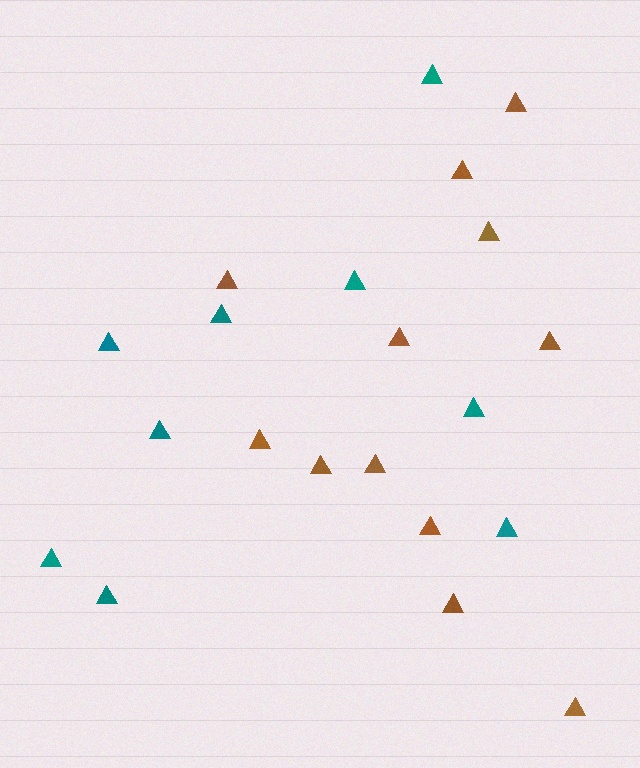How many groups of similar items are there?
There are 2 groups: one group of teal triangles (9) and one group of brown triangles (12).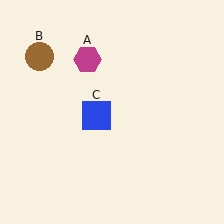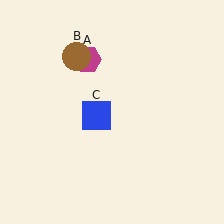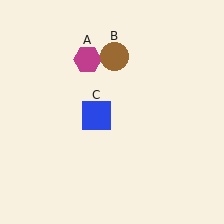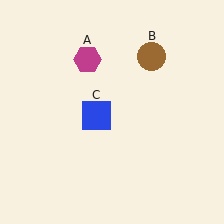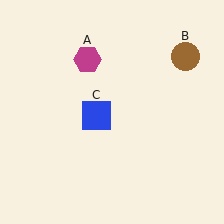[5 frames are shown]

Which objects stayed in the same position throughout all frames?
Magenta hexagon (object A) and blue square (object C) remained stationary.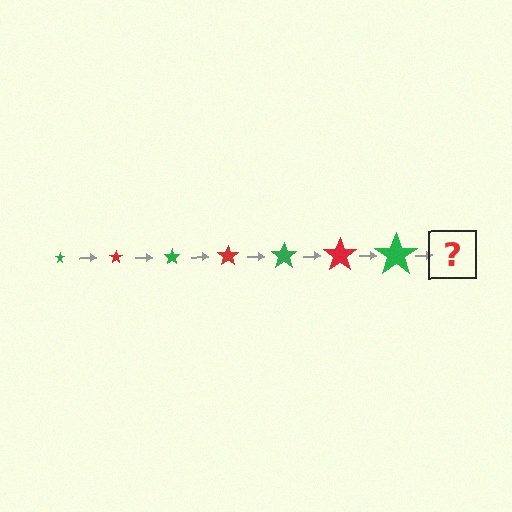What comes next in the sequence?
The next element should be a red star, larger than the previous one.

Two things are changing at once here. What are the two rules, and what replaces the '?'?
The two rules are that the star grows larger each step and the color cycles through green and red. The '?' should be a red star, larger than the previous one.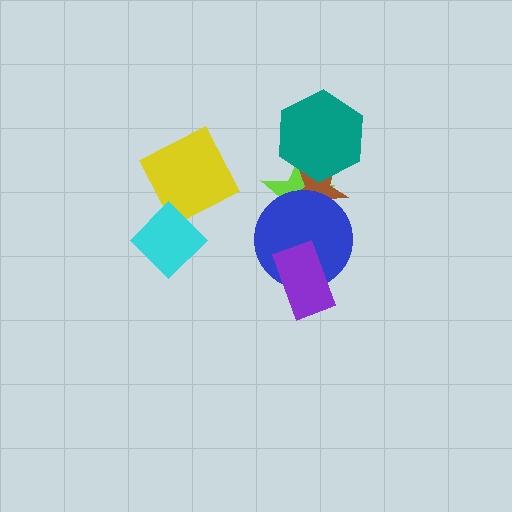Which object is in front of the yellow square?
The cyan diamond is in front of the yellow square.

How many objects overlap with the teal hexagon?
2 objects overlap with the teal hexagon.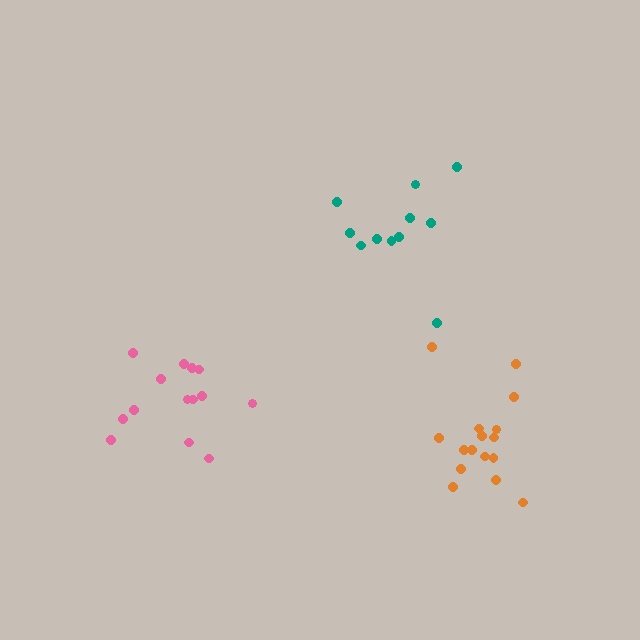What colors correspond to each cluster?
The clusters are colored: teal, pink, orange.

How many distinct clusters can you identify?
There are 3 distinct clusters.